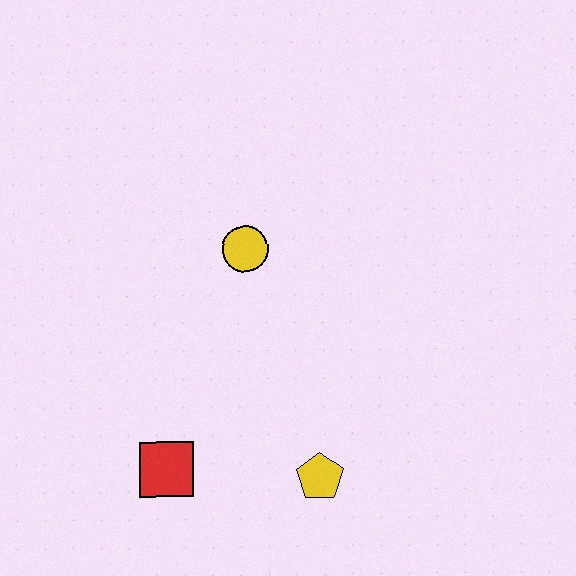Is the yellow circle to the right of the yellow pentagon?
No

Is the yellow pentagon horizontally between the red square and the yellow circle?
No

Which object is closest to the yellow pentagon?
The red square is closest to the yellow pentagon.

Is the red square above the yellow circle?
No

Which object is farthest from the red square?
The yellow circle is farthest from the red square.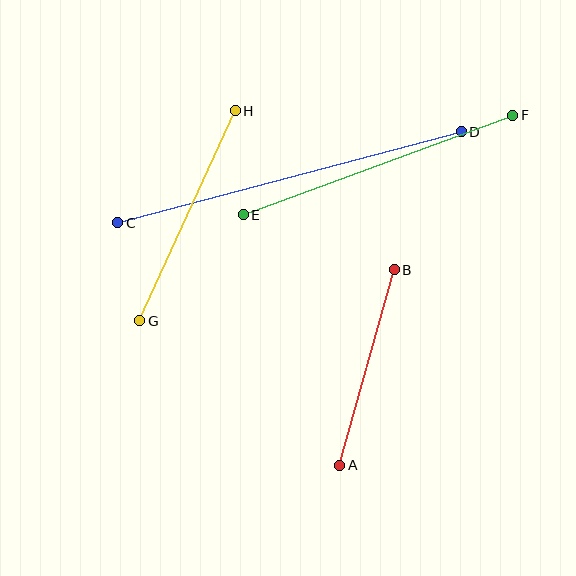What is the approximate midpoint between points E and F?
The midpoint is at approximately (378, 165) pixels.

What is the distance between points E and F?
The distance is approximately 287 pixels.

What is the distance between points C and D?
The distance is approximately 356 pixels.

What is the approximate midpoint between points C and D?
The midpoint is at approximately (289, 177) pixels.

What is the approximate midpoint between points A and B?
The midpoint is at approximately (367, 368) pixels.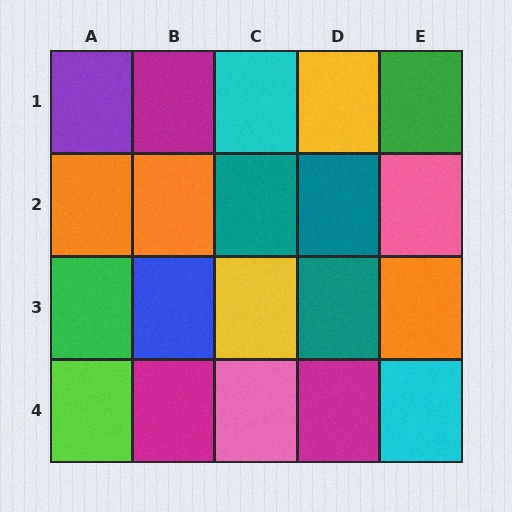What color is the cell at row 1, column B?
Magenta.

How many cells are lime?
1 cell is lime.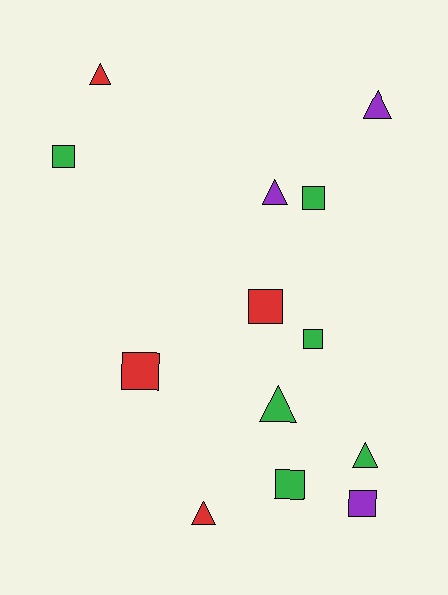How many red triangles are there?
There are 2 red triangles.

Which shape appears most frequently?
Square, with 7 objects.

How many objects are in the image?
There are 13 objects.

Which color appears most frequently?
Green, with 6 objects.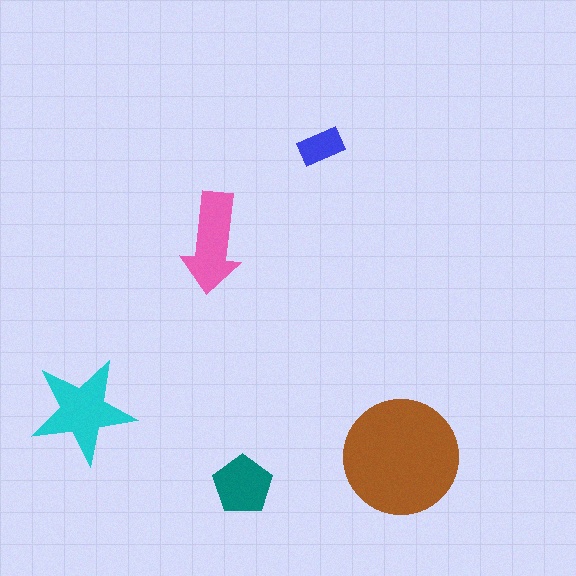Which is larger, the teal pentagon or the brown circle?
The brown circle.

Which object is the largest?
The brown circle.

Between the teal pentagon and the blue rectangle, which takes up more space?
The teal pentagon.